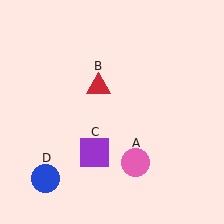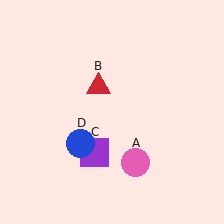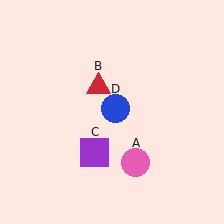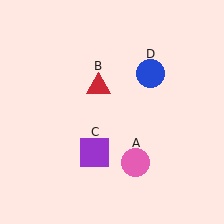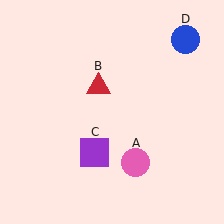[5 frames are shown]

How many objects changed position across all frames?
1 object changed position: blue circle (object D).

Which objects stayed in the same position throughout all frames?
Pink circle (object A) and red triangle (object B) and purple square (object C) remained stationary.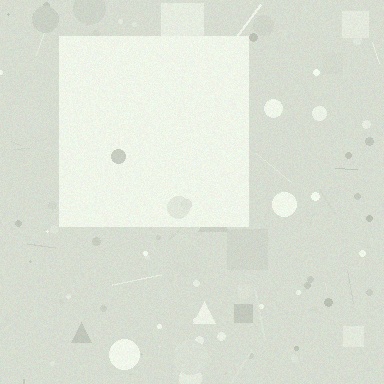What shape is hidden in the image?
A square is hidden in the image.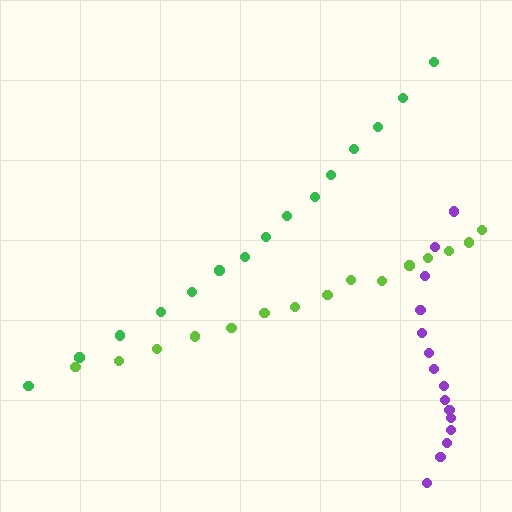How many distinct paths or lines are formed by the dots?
There are 3 distinct paths.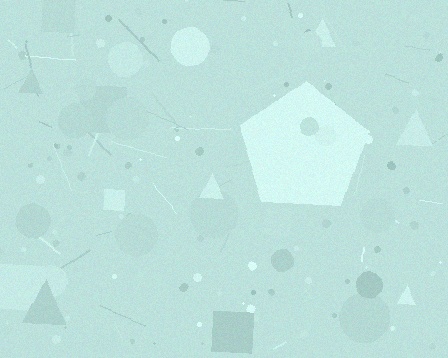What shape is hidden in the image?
A pentagon is hidden in the image.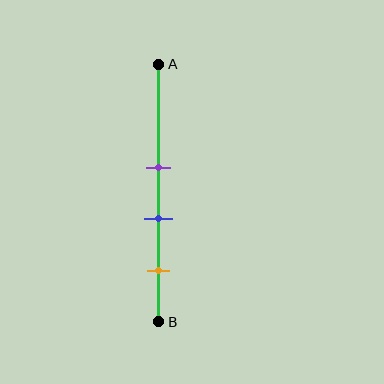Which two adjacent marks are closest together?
The purple and blue marks are the closest adjacent pair.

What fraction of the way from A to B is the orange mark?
The orange mark is approximately 80% (0.8) of the way from A to B.